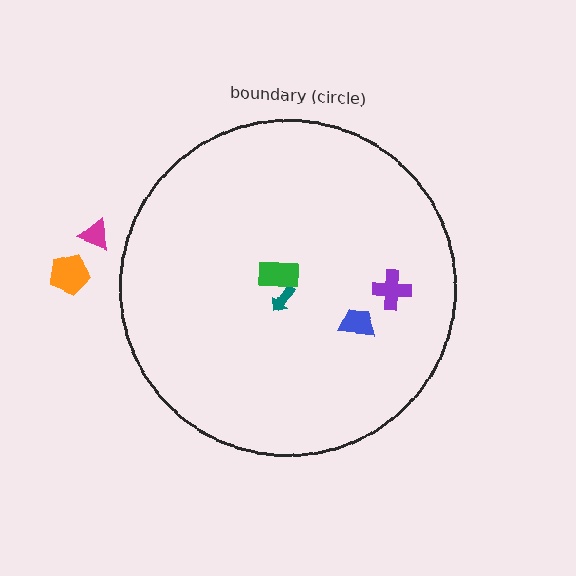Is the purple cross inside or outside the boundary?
Inside.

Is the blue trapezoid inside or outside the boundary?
Inside.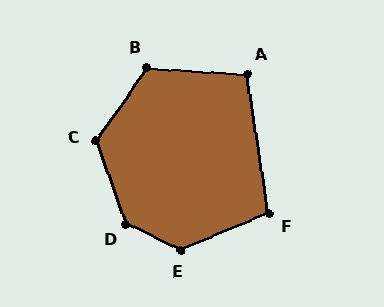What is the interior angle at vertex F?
Approximately 104 degrees (obtuse).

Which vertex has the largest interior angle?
D, at approximately 135 degrees.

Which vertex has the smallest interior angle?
A, at approximately 102 degrees.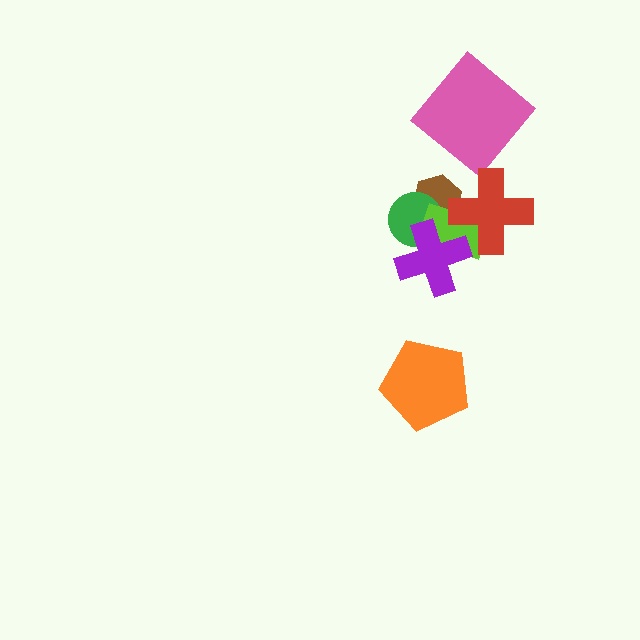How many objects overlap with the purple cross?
2 objects overlap with the purple cross.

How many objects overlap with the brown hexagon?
3 objects overlap with the brown hexagon.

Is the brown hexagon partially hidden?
Yes, it is partially covered by another shape.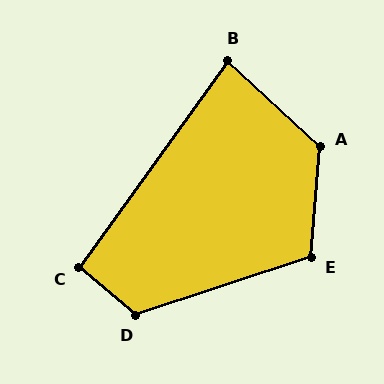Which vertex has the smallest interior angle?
B, at approximately 83 degrees.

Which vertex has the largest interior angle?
A, at approximately 128 degrees.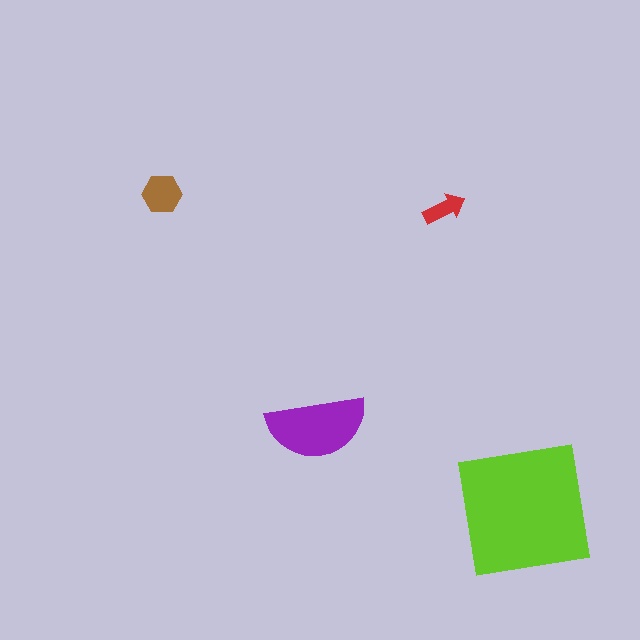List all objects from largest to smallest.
The lime square, the purple semicircle, the brown hexagon, the red arrow.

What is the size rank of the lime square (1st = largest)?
1st.